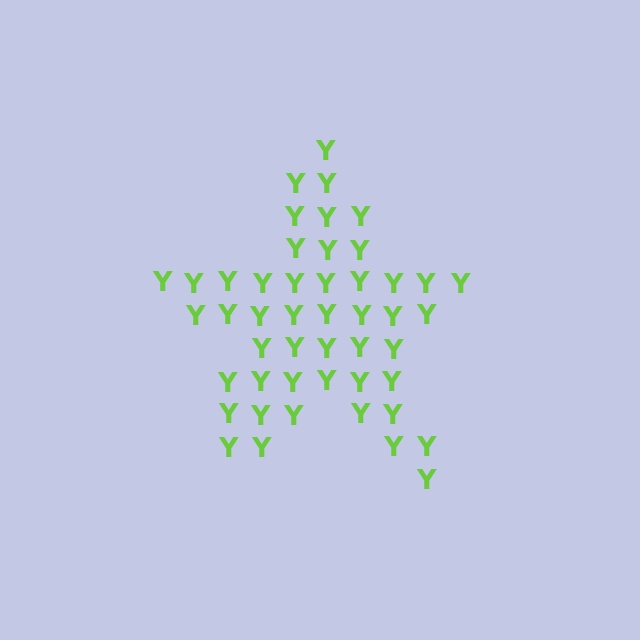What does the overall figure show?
The overall figure shows a star.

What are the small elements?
The small elements are letter Y's.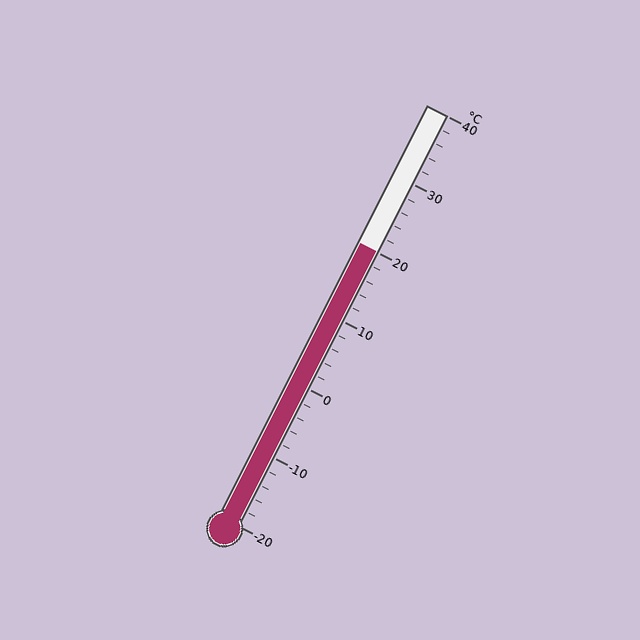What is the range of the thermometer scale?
The thermometer scale ranges from -20°C to 40°C.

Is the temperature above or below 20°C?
The temperature is at 20°C.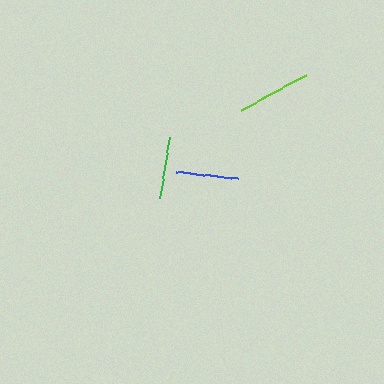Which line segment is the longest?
The lime line is the longest at approximately 74 pixels.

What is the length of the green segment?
The green segment is approximately 62 pixels long.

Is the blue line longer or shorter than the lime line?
The lime line is longer than the blue line.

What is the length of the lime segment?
The lime segment is approximately 74 pixels long.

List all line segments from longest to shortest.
From longest to shortest: lime, green, blue.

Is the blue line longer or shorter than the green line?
The green line is longer than the blue line.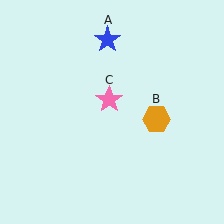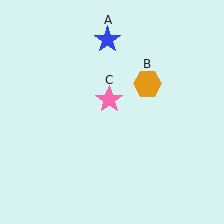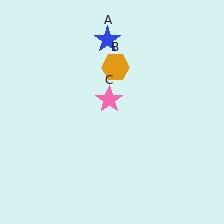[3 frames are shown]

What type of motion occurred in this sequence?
The orange hexagon (object B) rotated counterclockwise around the center of the scene.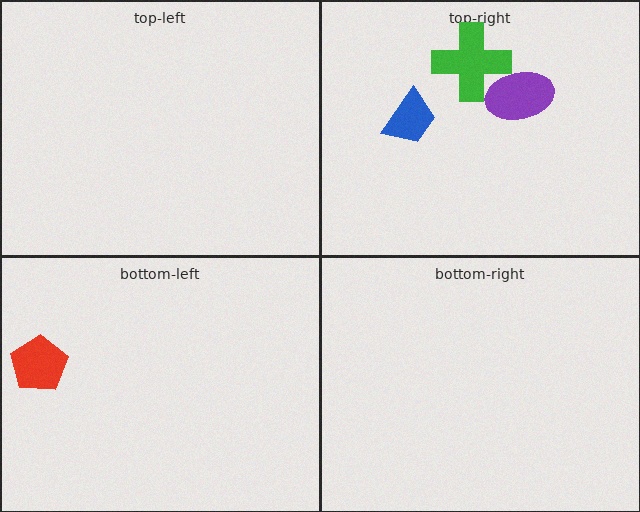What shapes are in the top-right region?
The blue trapezoid, the purple ellipse, the green cross.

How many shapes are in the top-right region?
3.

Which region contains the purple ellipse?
The top-right region.